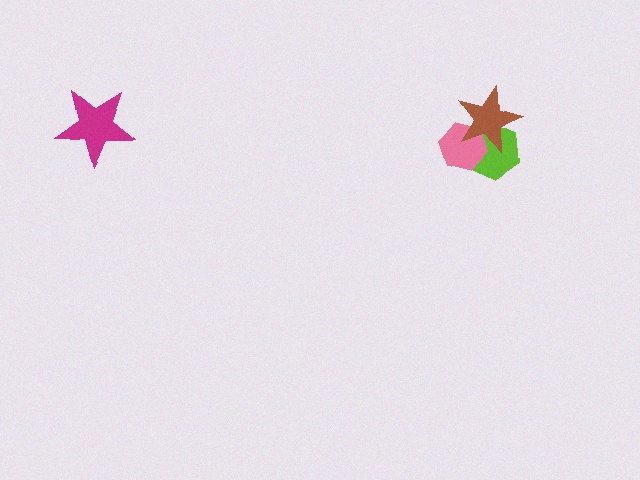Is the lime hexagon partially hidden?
Yes, it is partially covered by another shape.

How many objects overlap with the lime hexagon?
2 objects overlap with the lime hexagon.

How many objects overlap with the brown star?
2 objects overlap with the brown star.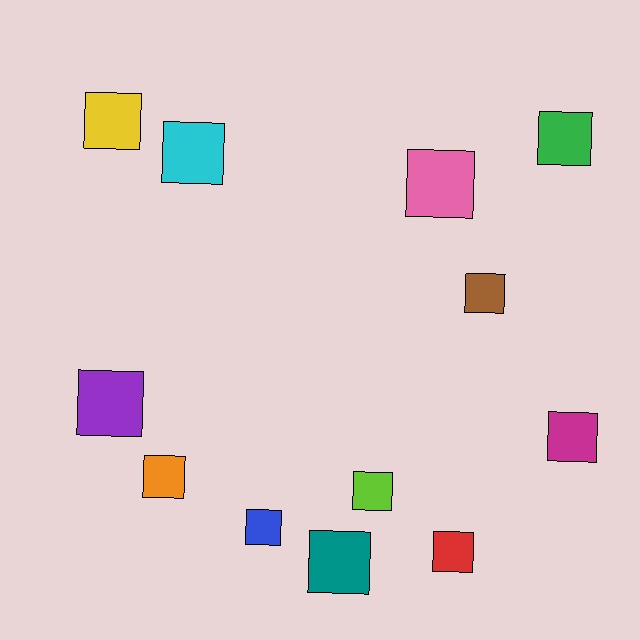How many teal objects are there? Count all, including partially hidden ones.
There is 1 teal object.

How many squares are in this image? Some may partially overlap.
There are 12 squares.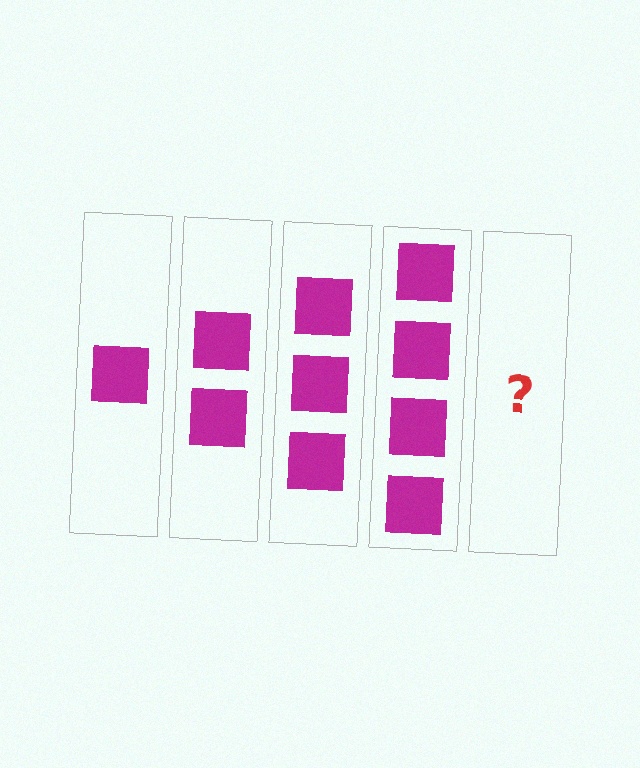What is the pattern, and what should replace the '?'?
The pattern is that each step adds one more square. The '?' should be 5 squares.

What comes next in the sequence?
The next element should be 5 squares.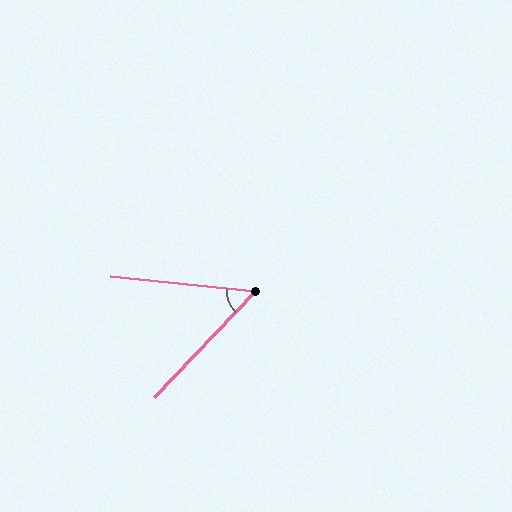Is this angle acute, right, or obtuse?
It is acute.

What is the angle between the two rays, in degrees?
Approximately 52 degrees.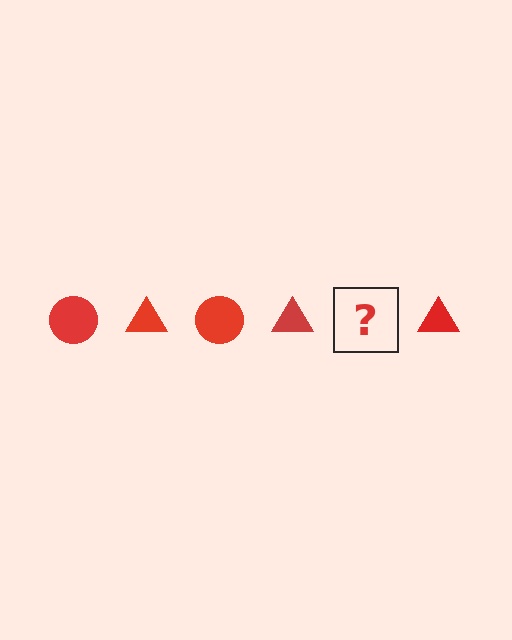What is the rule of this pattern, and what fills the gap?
The rule is that the pattern cycles through circle, triangle shapes in red. The gap should be filled with a red circle.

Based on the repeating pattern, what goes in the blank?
The blank should be a red circle.